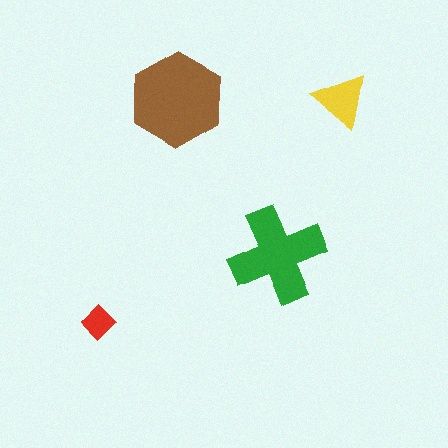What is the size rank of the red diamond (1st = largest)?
4th.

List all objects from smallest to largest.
The red diamond, the yellow triangle, the green cross, the brown hexagon.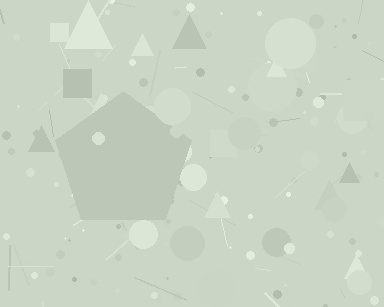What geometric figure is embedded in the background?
A pentagon is embedded in the background.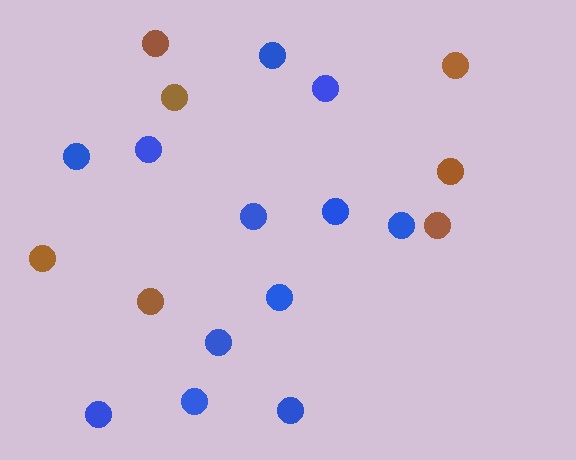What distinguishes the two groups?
There are 2 groups: one group of brown circles (7) and one group of blue circles (12).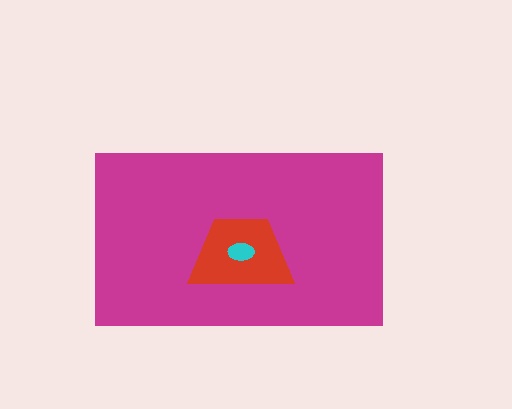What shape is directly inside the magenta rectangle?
The red trapezoid.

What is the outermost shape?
The magenta rectangle.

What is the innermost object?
The cyan ellipse.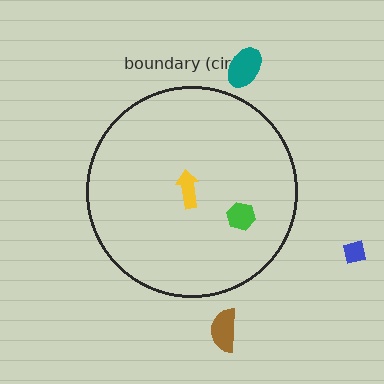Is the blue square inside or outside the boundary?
Outside.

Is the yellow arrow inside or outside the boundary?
Inside.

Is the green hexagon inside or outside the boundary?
Inside.